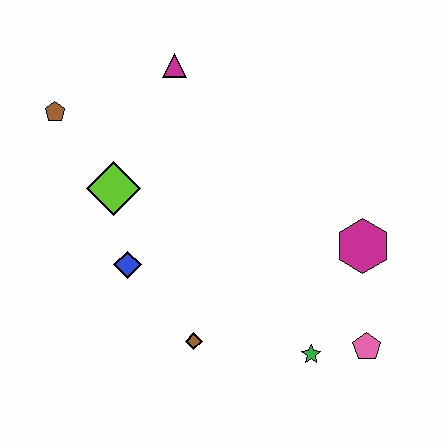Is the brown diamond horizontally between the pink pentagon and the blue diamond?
Yes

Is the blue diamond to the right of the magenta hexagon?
No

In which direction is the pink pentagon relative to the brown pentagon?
The pink pentagon is to the right of the brown pentagon.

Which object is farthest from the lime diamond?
The pink pentagon is farthest from the lime diamond.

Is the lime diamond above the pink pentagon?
Yes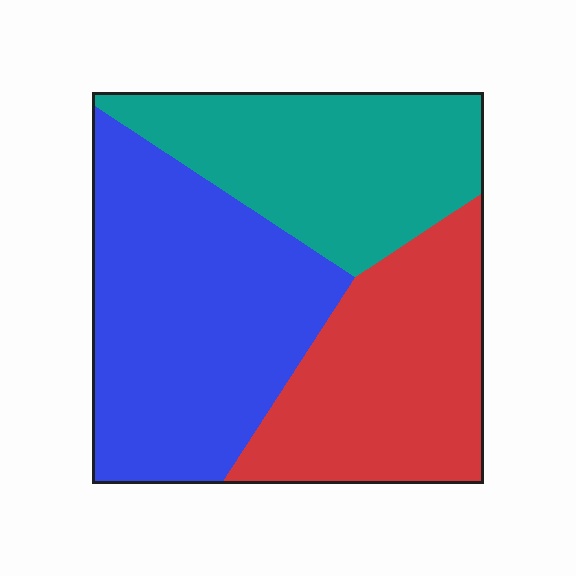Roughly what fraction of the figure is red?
Red covers 30% of the figure.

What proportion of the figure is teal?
Teal covers about 30% of the figure.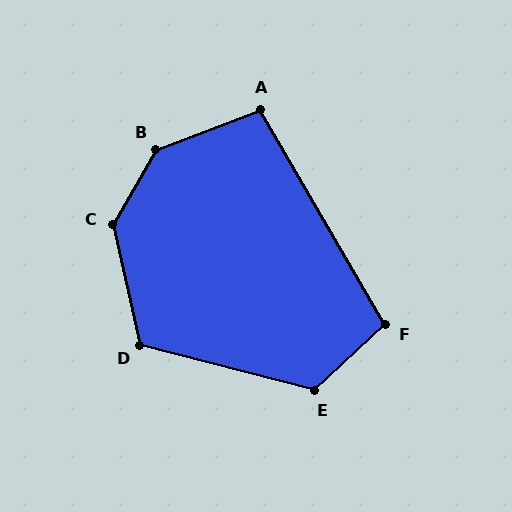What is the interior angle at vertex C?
Approximately 138 degrees (obtuse).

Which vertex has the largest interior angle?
B, at approximately 140 degrees.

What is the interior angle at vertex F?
Approximately 103 degrees (obtuse).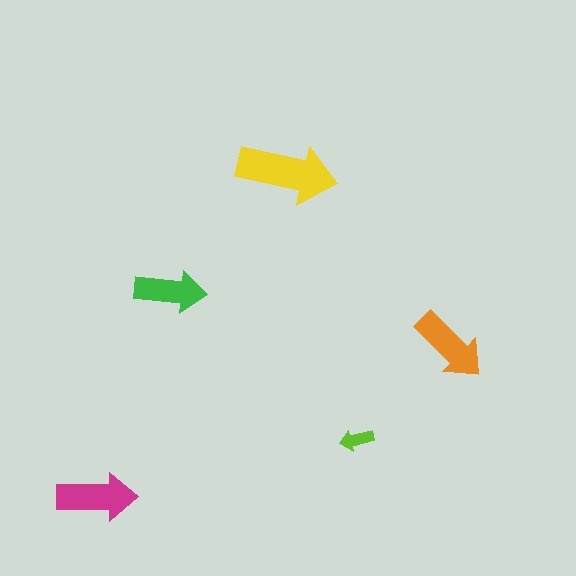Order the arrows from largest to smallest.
the yellow one, the magenta one, the orange one, the green one, the lime one.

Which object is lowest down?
The magenta arrow is bottommost.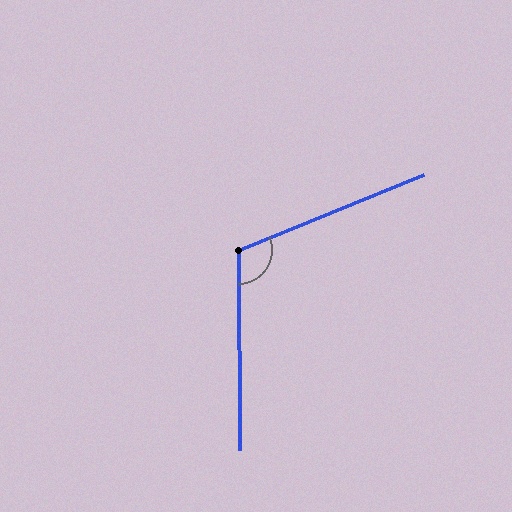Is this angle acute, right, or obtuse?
It is obtuse.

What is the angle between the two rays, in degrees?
Approximately 112 degrees.